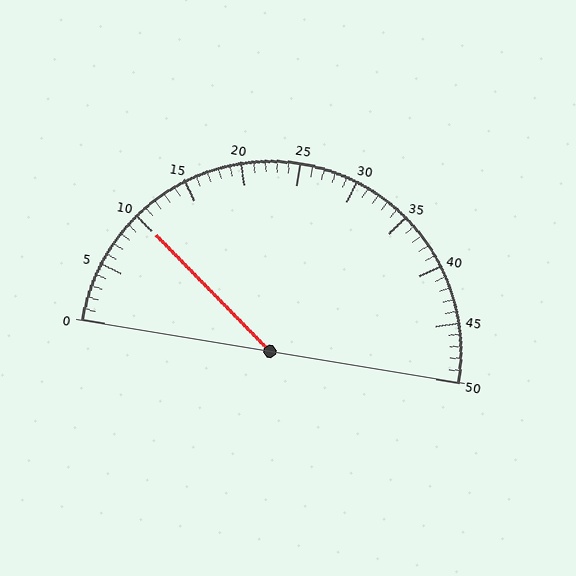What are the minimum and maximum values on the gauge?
The gauge ranges from 0 to 50.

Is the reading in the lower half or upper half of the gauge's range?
The reading is in the lower half of the range (0 to 50).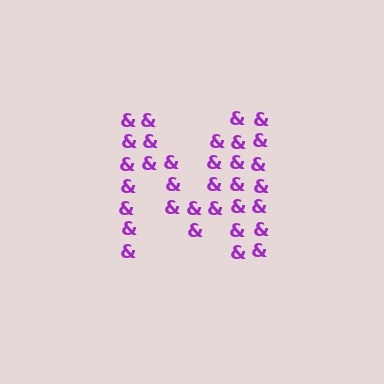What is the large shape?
The large shape is the letter M.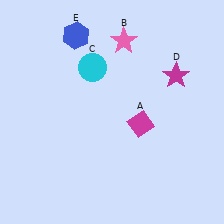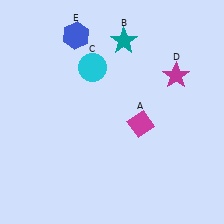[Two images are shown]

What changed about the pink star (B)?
In Image 1, B is pink. In Image 2, it changed to teal.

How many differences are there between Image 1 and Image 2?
There is 1 difference between the two images.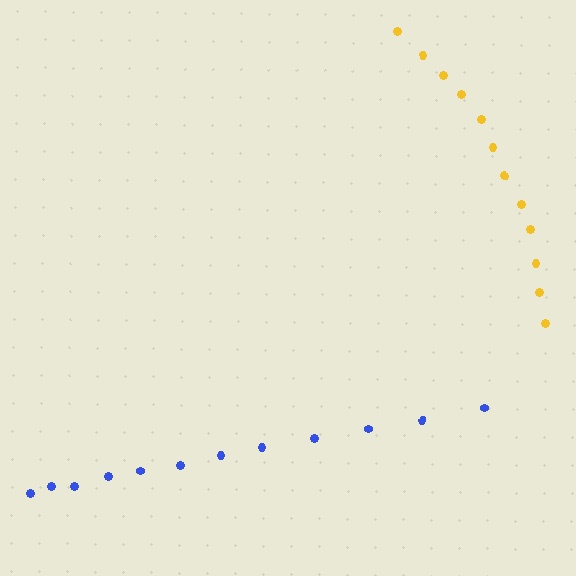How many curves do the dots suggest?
There are 2 distinct paths.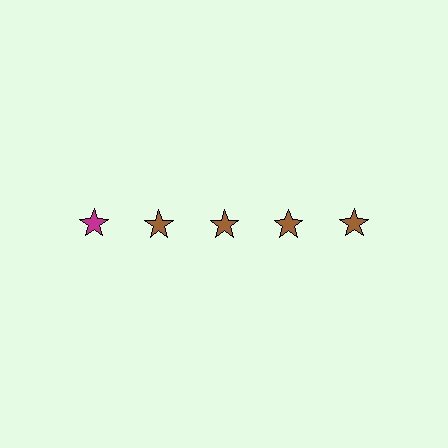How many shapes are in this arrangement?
There are 5 shapes arranged in a grid pattern.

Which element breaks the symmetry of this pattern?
The magenta star in the top row, leftmost column breaks the symmetry. All other shapes are brown stars.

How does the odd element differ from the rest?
It has a different color: magenta instead of brown.